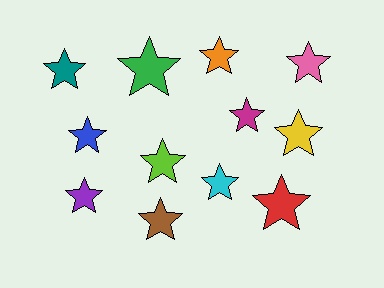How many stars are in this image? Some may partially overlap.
There are 12 stars.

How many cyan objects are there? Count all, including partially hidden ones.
There is 1 cyan object.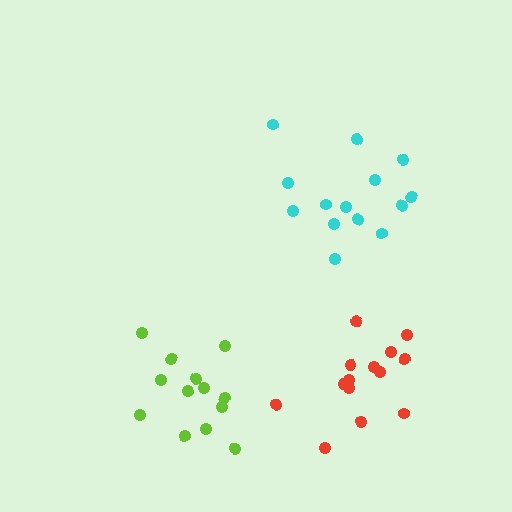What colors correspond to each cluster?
The clusters are colored: cyan, lime, red.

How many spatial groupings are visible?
There are 3 spatial groupings.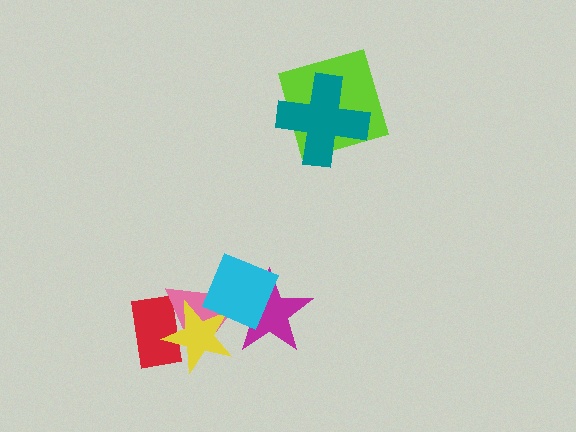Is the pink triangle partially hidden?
Yes, it is partially covered by another shape.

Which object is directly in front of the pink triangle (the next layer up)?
The yellow star is directly in front of the pink triangle.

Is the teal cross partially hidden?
No, no other shape covers it.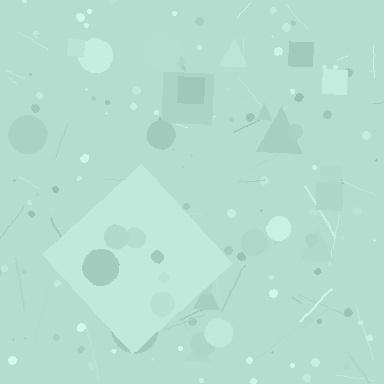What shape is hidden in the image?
A diamond is hidden in the image.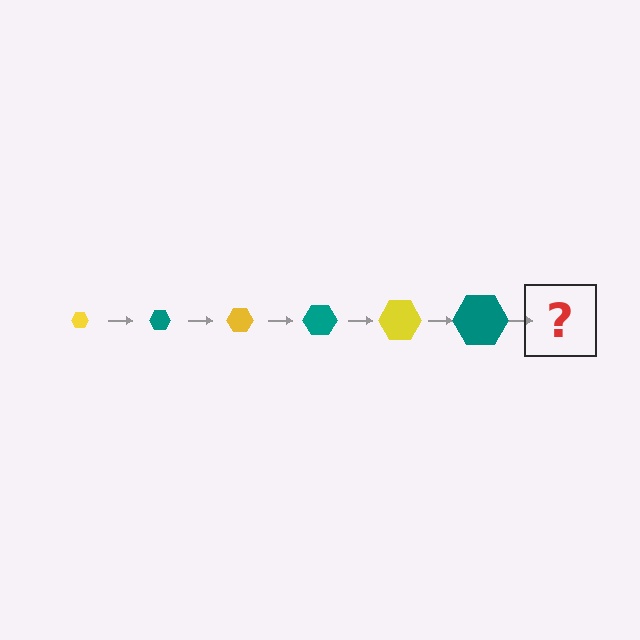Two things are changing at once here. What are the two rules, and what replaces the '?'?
The two rules are that the hexagon grows larger each step and the color cycles through yellow and teal. The '?' should be a yellow hexagon, larger than the previous one.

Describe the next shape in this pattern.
It should be a yellow hexagon, larger than the previous one.